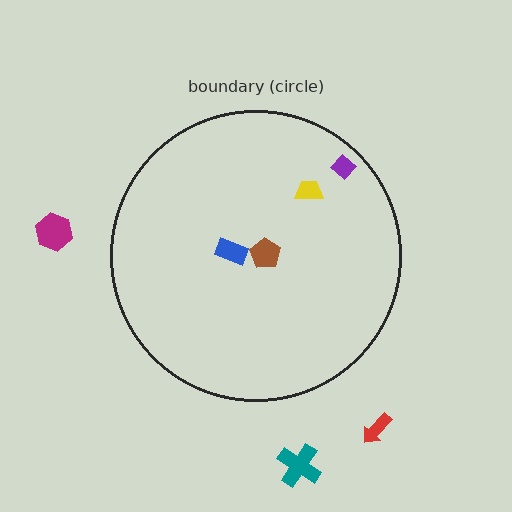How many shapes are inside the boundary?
4 inside, 3 outside.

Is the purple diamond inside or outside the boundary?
Inside.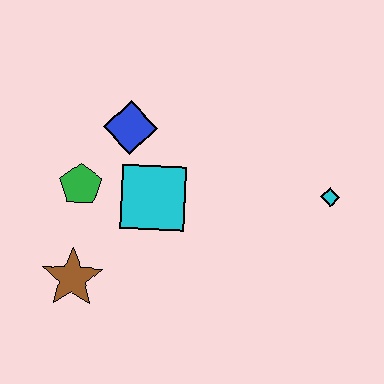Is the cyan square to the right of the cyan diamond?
No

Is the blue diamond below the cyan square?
No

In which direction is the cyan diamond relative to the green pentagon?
The cyan diamond is to the right of the green pentagon.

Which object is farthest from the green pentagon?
The cyan diamond is farthest from the green pentagon.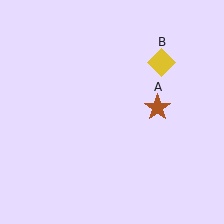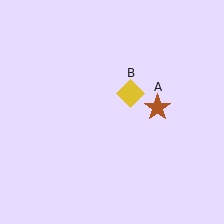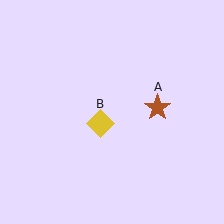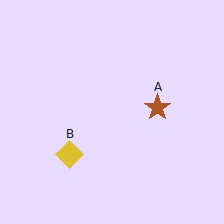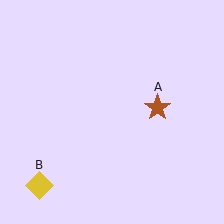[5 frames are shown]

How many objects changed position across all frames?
1 object changed position: yellow diamond (object B).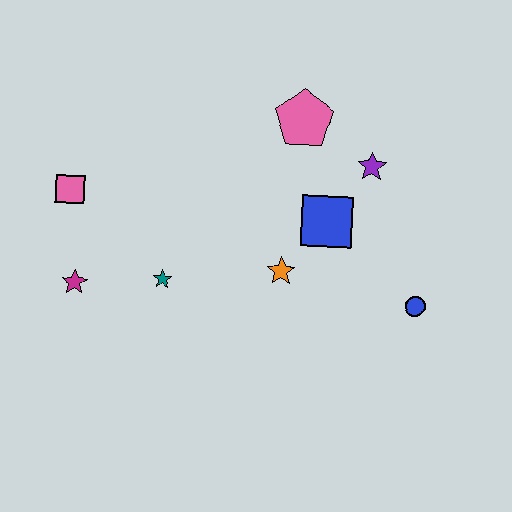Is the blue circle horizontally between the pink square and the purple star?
No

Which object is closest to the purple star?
The blue square is closest to the purple star.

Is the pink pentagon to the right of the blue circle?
No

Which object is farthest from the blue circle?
The pink square is farthest from the blue circle.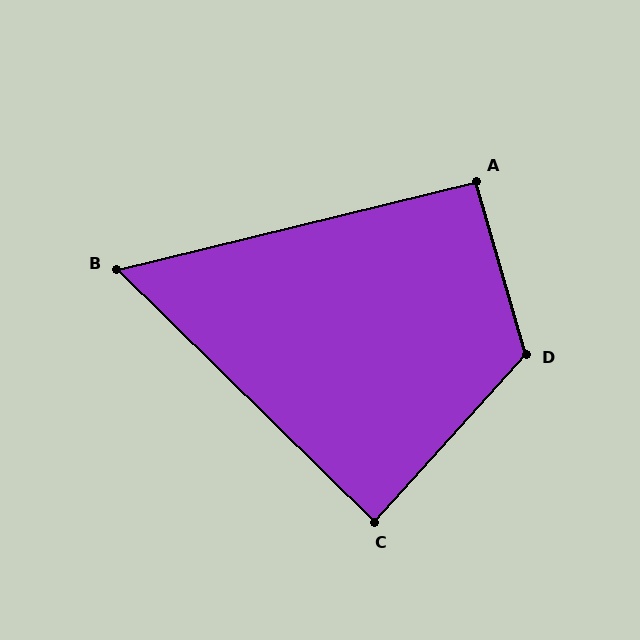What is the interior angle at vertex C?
Approximately 88 degrees (approximately right).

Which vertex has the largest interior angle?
D, at approximately 122 degrees.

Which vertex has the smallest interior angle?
B, at approximately 58 degrees.